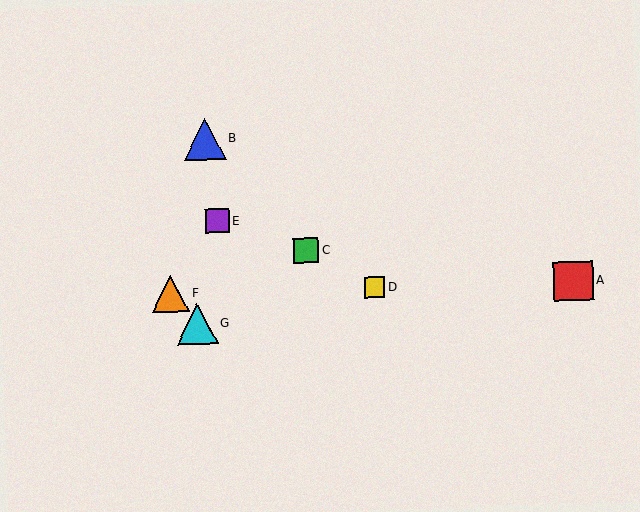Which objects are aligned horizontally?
Objects A, D, F are aligned horizontally.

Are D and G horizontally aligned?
No, D is at y≈287 and G is at y≈324.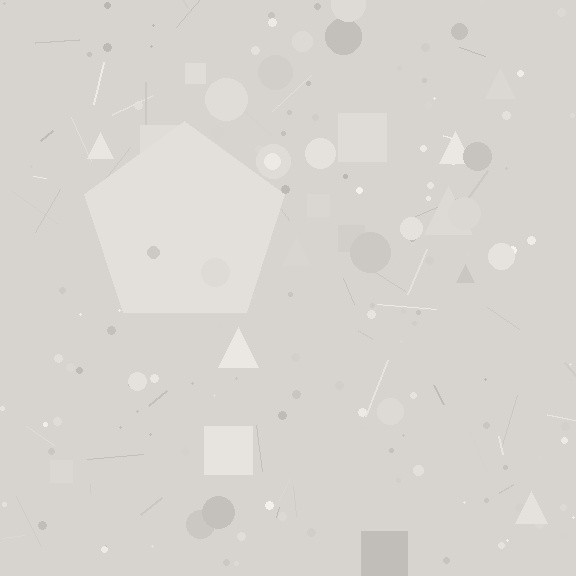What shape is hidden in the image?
A pentagon is hidden in the image.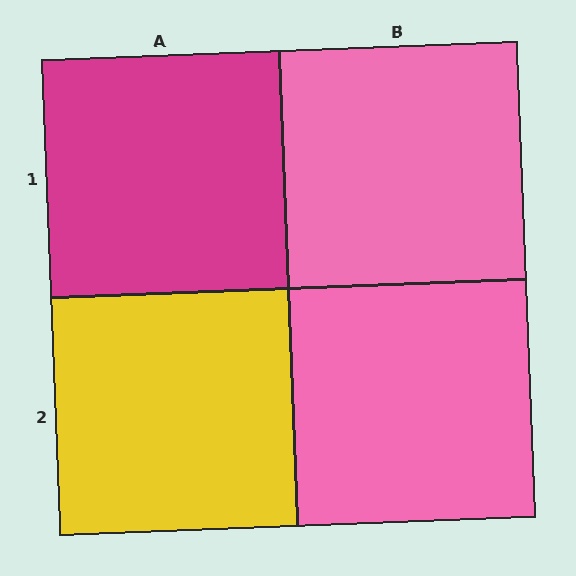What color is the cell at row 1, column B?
Pink.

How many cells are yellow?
1 cell is yellow.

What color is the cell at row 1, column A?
Magenta.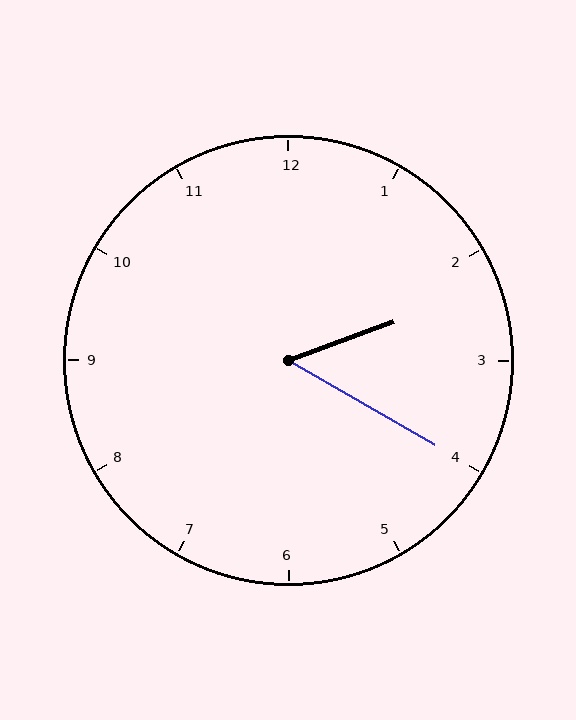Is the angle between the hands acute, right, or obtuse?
It is acute.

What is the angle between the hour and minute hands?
Approximately 50 degrees.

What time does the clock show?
2:20.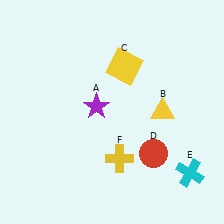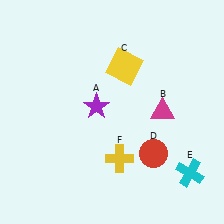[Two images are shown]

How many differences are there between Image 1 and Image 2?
There is 1 difference between the two images.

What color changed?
The triangle (B) changed from yellow in Image 1 to magenta in Image 2.